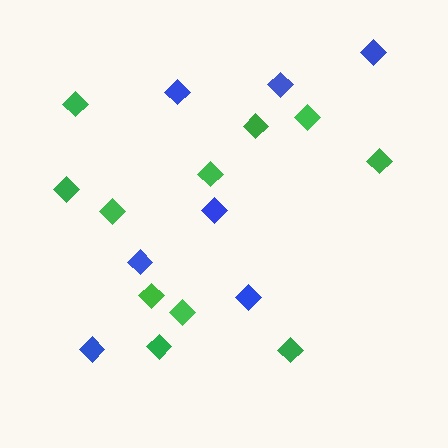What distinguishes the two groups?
There are 2 groups: one group of green diamonds (11) and one group of blue diamonds (7).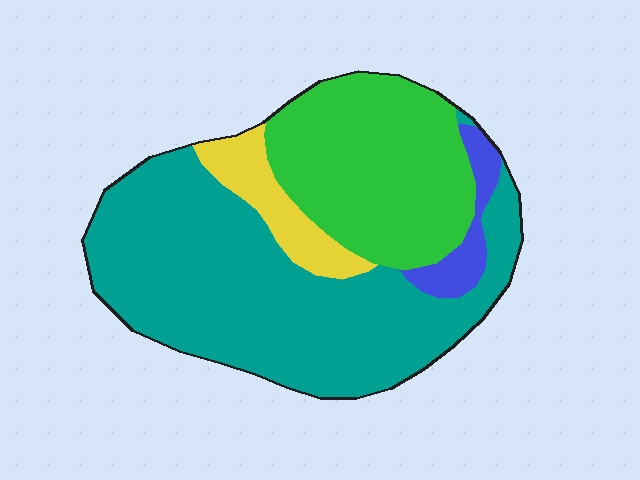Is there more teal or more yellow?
Teal.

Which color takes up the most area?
Teal, at roughly 55%.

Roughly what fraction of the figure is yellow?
Yellow takes up about one tenth (1/10) of the figure.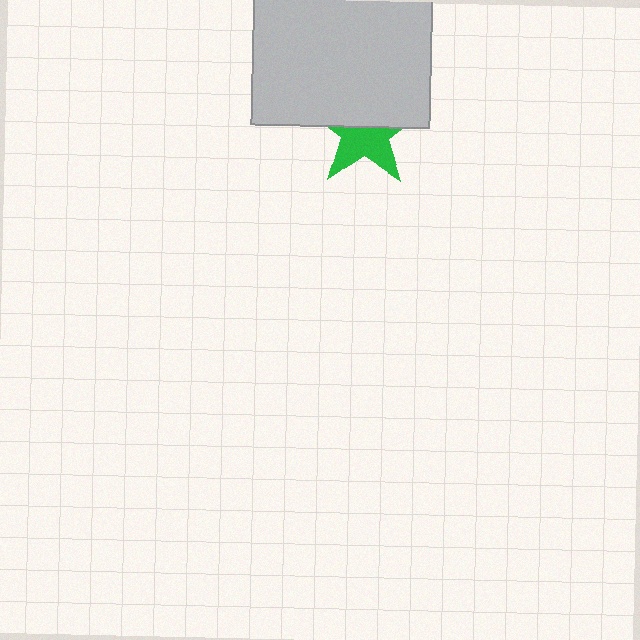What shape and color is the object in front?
The object in front is a light gray square.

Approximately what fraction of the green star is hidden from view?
Roughly 52% of the green star is hidden behind the light gray square.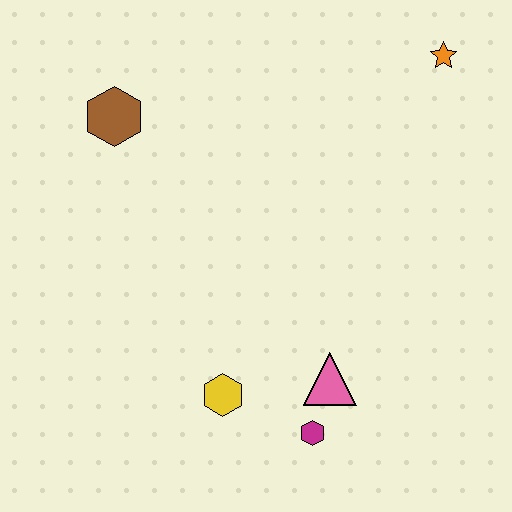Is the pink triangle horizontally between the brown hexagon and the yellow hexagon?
No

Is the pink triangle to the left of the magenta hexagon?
No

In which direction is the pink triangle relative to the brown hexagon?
The pink triangle is below the brown hexagon.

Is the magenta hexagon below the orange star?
Yes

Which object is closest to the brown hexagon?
The yellow hexagon is closest to the brown hexagon.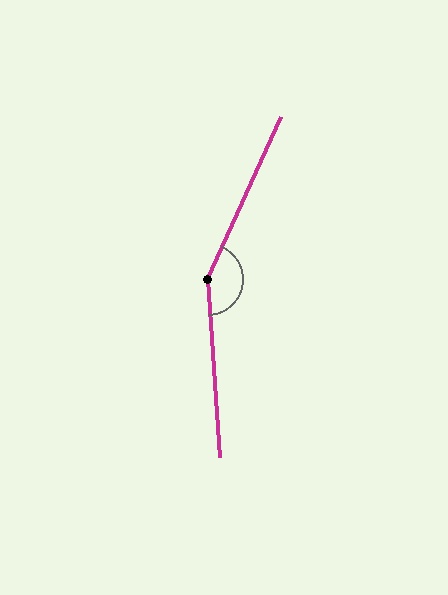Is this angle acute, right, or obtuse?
It is obtuse.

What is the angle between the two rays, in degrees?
Approximately 152 degrees.